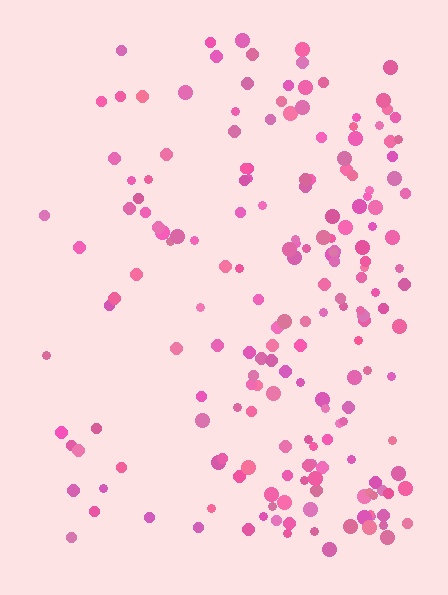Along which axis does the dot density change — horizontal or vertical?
Horizontal.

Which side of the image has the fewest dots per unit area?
The left.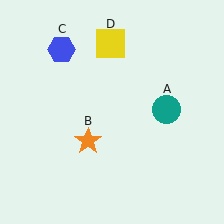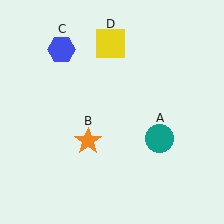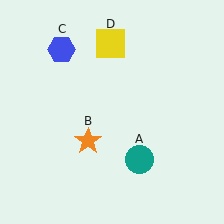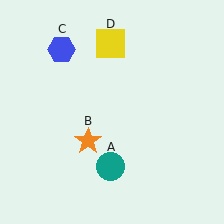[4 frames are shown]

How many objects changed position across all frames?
1 object changed position: teal circle (object A).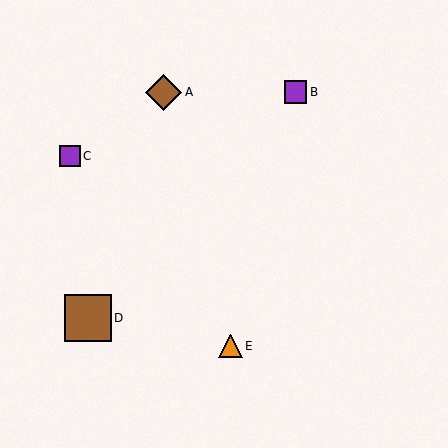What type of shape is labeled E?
Shape E is an orange triangle.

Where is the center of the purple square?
The center of the purple square is at (70, 156).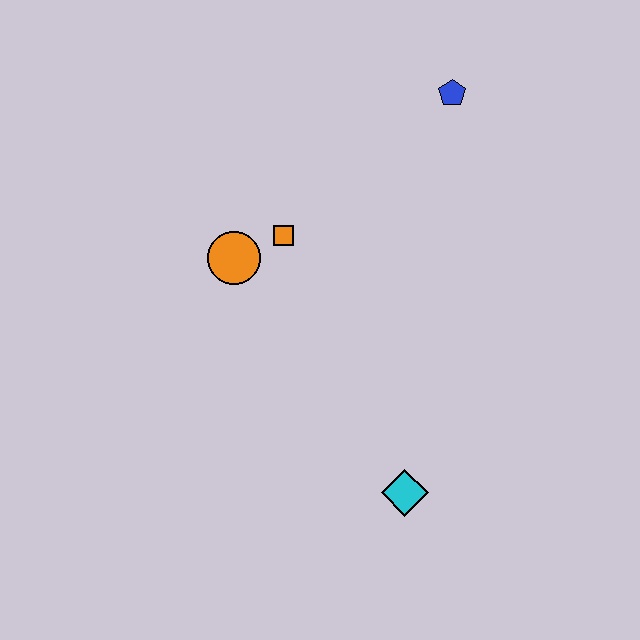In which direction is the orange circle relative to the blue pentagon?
The orange circle is to the left of the blue pentagon.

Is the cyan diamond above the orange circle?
No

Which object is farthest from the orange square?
The cyan diamond is farthest from the orange square.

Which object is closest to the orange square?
The orange circle is closest to the orange square.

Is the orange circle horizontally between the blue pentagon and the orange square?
No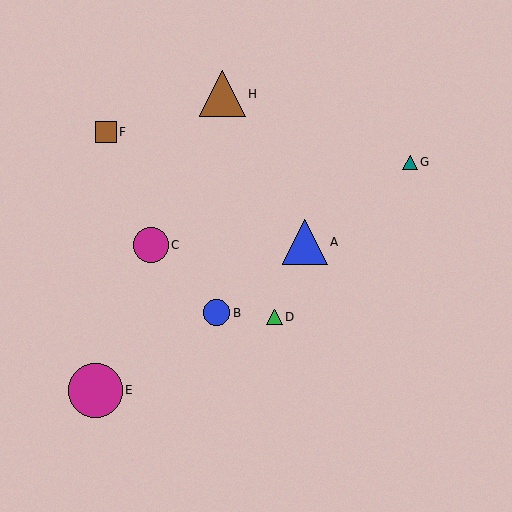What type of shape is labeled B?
Shape B is a blue circle.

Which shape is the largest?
The magenta circle (labeled E) is the largest.